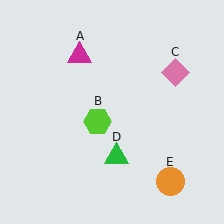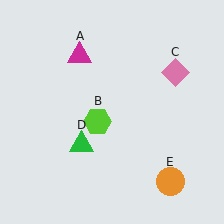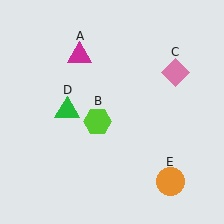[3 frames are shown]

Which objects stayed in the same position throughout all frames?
Magenta triangle (object A) and lime hexagon (object B) and pink diamond (object C) and orange circle (object E) remained stationary.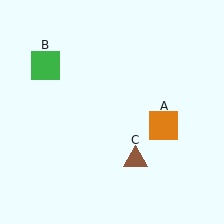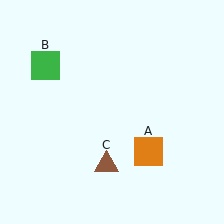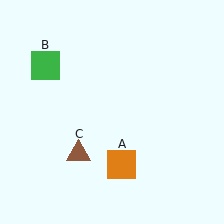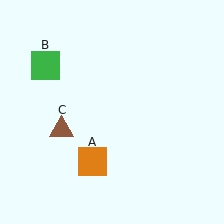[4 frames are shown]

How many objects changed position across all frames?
2 objects changed position: orange square (object A), brown triangle (object C).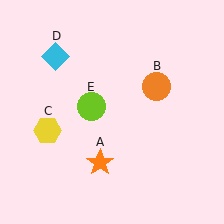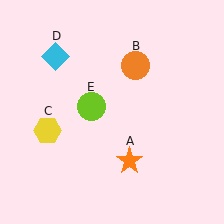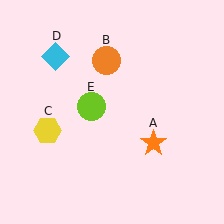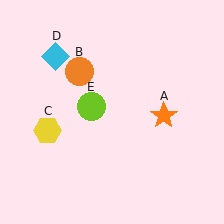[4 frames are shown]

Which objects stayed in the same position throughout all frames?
Yellow hexagon (object C) and cyan diamond (object D) and lime circle (object E) remained stationary.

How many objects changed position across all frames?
2 objects changed position: orange star (object A), orange circle (object B).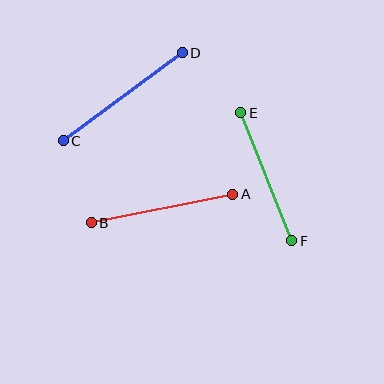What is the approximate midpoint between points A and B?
The midpoint is at approximately (162, 208) pixels.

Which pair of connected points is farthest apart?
Points C and D are farthest apart.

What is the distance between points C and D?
The distance is approximately 148 pixels.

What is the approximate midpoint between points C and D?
The midpoint is at approximately (123, 97) pixels.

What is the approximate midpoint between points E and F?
The midpoint is at approximately (266, 177) pixels.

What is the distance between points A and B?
The distance is approximately 144 pixels.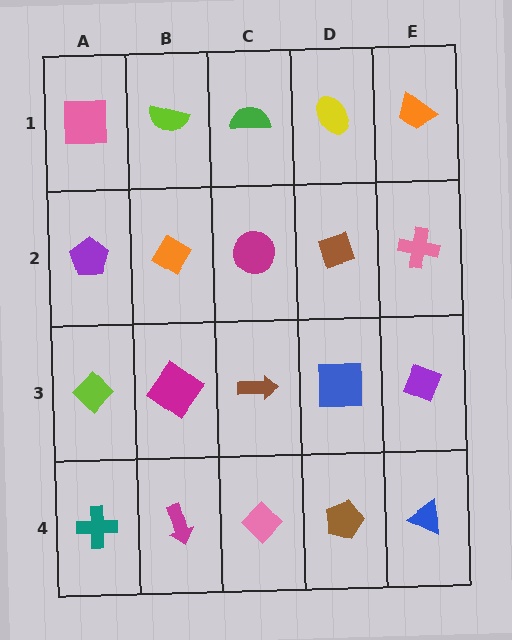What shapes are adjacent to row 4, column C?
A brown arrow (row 3, column C), a magenta arrow (row 4, column B), a brown pentagon (row 4, column D).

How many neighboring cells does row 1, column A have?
2.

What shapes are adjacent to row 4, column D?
A blue square (row 3, column D), a pink diamond (row 4, column C), a blue triangle (row 4, column E).